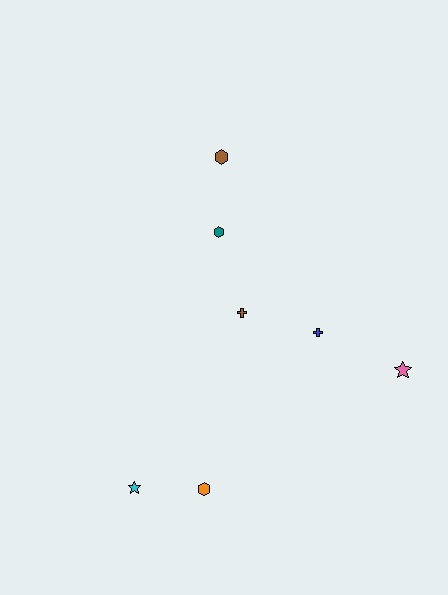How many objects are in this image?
There are 7 objects.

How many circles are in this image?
There are no circles.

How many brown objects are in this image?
There are 2 brown objects.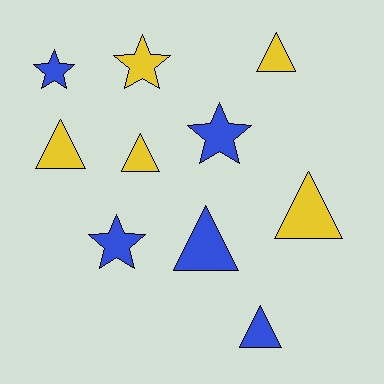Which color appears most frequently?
Yellow, with 5 objects.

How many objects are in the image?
There are 10 objects.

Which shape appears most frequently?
Triangle, with 6 objects.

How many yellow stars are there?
There is 1 yellow star.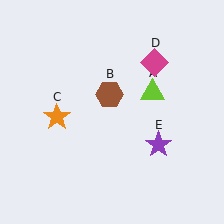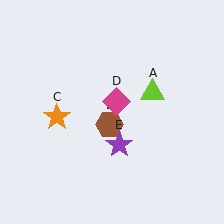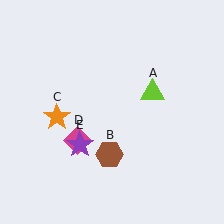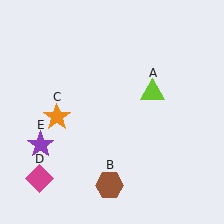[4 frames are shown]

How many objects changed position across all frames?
3 objects changed position: brown hexagon (object B), magenta diamond (object D), purple star (object E).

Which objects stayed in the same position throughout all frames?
Lime triangle (object A) and orange star (object C) remained stationary.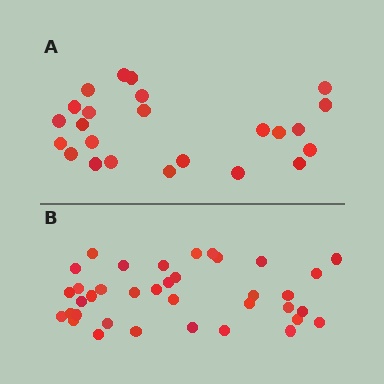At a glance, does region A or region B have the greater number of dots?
Region B (the bottom region) has more dots.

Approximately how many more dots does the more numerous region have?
Region B has approximately 15 more dots than region A.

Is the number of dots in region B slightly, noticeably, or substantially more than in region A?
Region B has substantially more. The ratio is roughly 1.5 to 1.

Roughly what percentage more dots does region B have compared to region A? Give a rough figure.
About 55% more.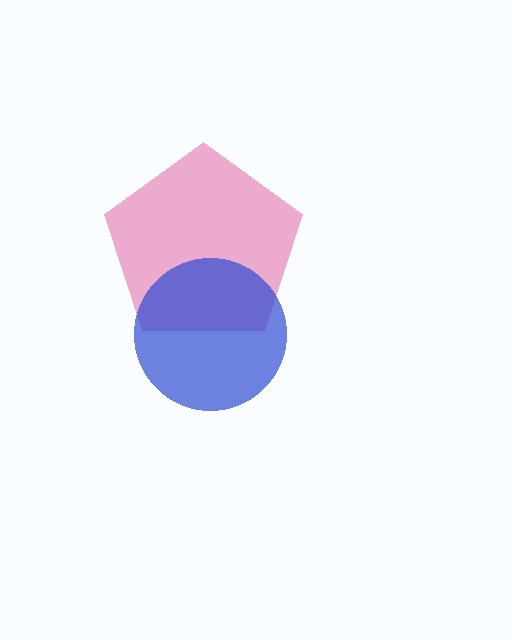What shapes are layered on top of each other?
The layered shapes are: a magenta pentagon, a blue circle.